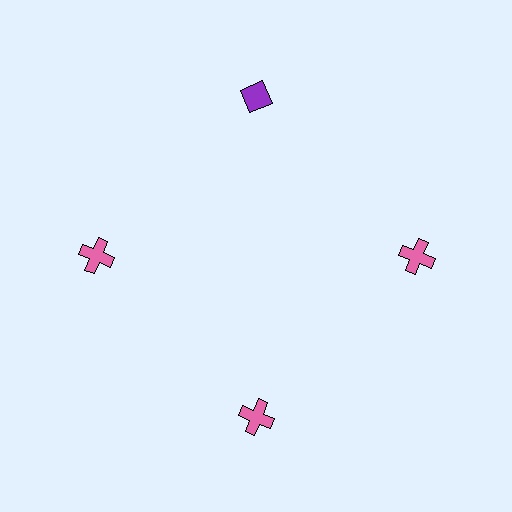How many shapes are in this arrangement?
There are 4 shapes arranged in a ring pattern.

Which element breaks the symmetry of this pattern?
The purple diamond at roughly the 12 o'clock position breaks the symmetry. All other shapes are pink crosses.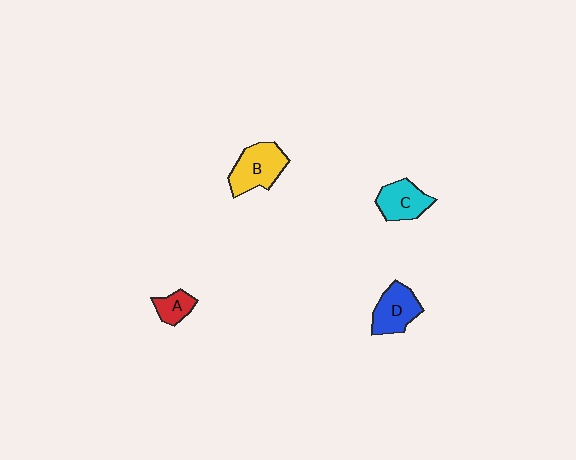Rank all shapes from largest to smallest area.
From largest to smallest: B (yellow), D (blue), C (cyan), A (red).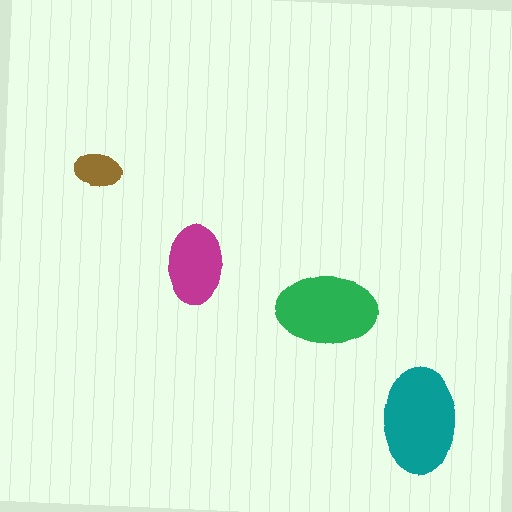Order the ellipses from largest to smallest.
the teal one, the green one, the magenta one, the brown one.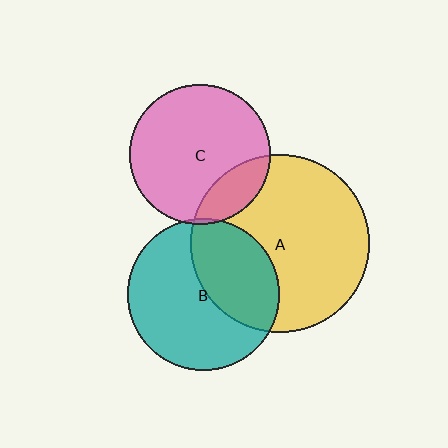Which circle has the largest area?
Circle A (yellow).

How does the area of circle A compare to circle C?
Approximately 1.6 times.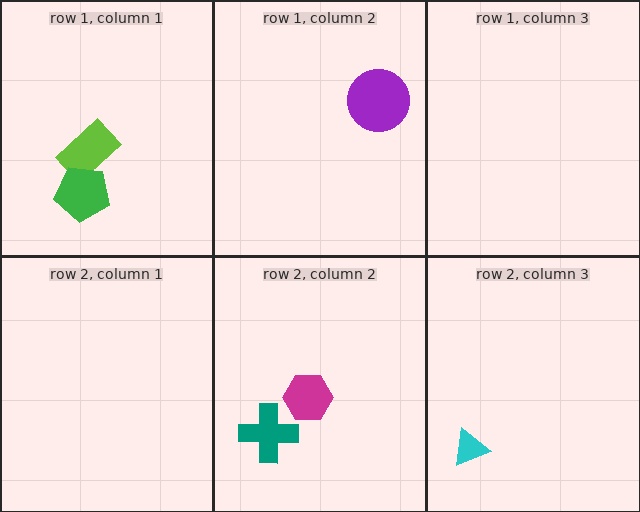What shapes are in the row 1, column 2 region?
The purple circle.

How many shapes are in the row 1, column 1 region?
2.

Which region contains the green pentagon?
The row 1, column 1 region.